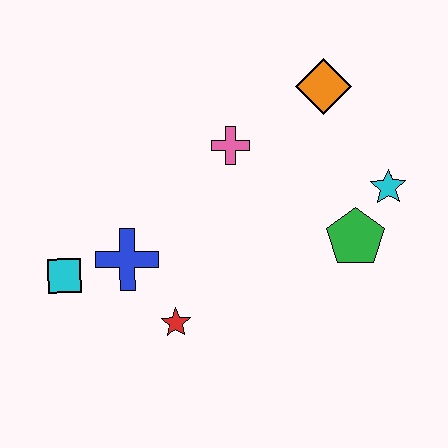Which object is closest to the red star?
The blue cross is closest to the red star.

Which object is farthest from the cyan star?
The cyan square is farthest from the cyan star.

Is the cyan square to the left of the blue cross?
Yes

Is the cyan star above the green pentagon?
Yes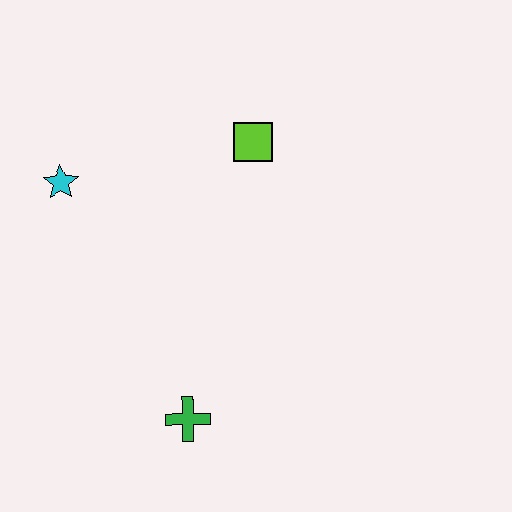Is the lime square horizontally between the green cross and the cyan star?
No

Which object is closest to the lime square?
The cyan star is closest to the lime square.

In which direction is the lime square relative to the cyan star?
The lime square is to the right of the cyan star.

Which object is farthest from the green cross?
The lime square is farthest from the green cross.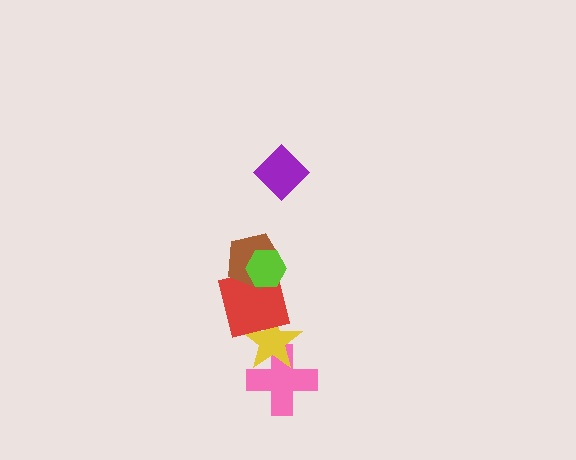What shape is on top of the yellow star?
The red square is on top of the yellow star.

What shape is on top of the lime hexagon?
The purple diamond is on top of the lime hexagon.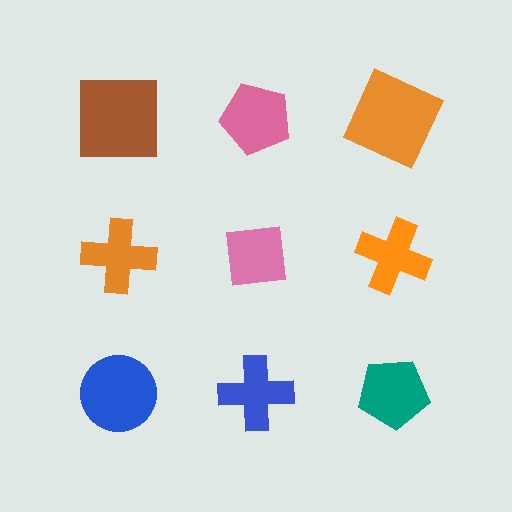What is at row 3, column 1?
A blue circle.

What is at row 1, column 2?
A pink pentagon.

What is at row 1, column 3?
An orange square.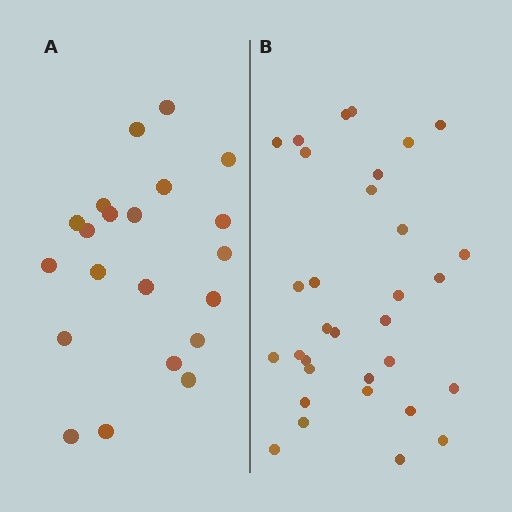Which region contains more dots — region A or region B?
Region B (the right region) has more dots.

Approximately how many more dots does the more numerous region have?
Region B has roughly 12 or so more dots than region A.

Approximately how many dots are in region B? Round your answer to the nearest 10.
About 30 dots. (The exact count is 32, which rounds to 30.)